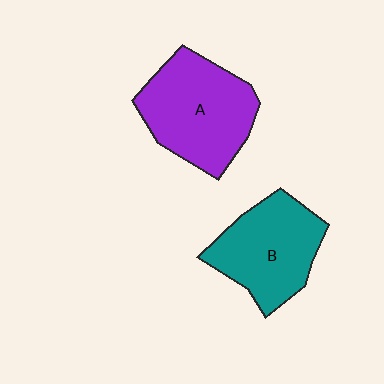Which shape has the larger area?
Shape A (purple).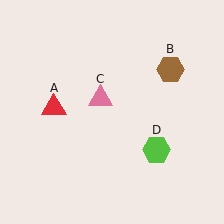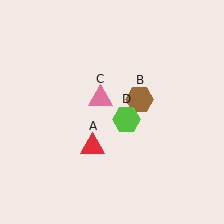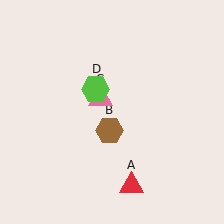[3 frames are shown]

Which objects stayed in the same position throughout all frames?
Pink triangle (object C) remained stationary.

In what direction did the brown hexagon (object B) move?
The brown hexagon (object B) moved down and to the left.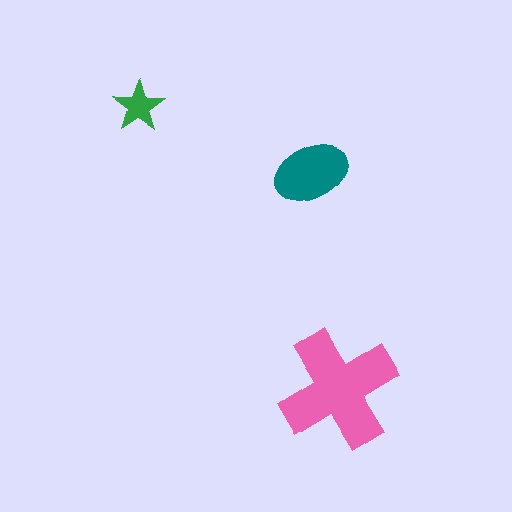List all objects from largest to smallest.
The pink cross, the teal ellipse, the green star.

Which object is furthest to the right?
The pink cross is rightmost.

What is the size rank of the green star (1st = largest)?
3rd.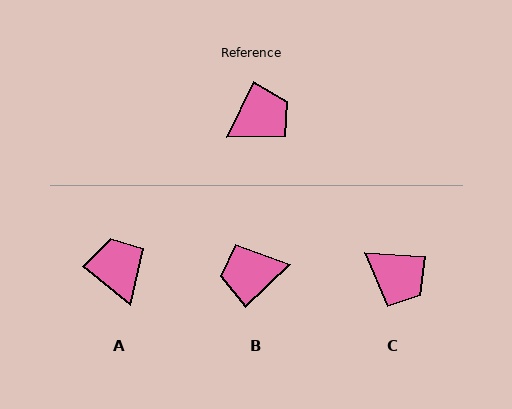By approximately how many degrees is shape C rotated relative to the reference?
Approximately 67 degrees clockwise.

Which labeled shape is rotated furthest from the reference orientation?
B, about 159 degrees away.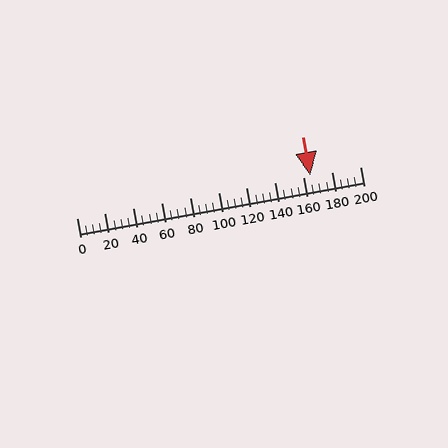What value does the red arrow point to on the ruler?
The red arrow points to approximately 165.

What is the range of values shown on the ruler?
The ruler shows values from 0 to 200.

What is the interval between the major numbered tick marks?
The major tick marks are spaced 20 units apart.